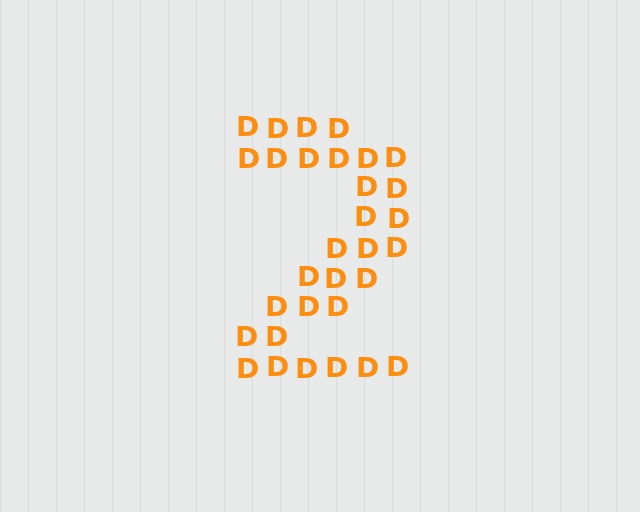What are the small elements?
The small elements are letter D's.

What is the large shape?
The large shape is the digit 2.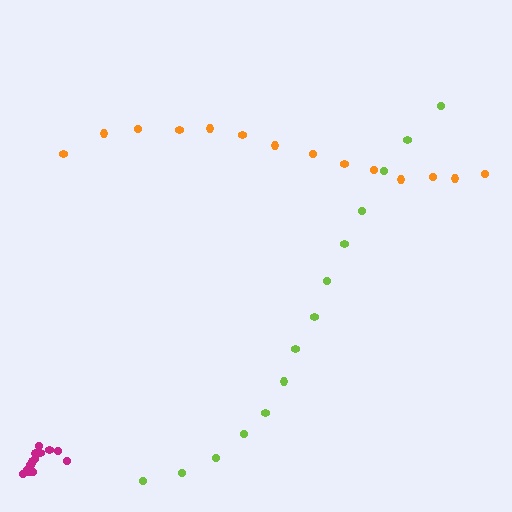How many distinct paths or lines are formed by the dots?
There are 3 distinct paths.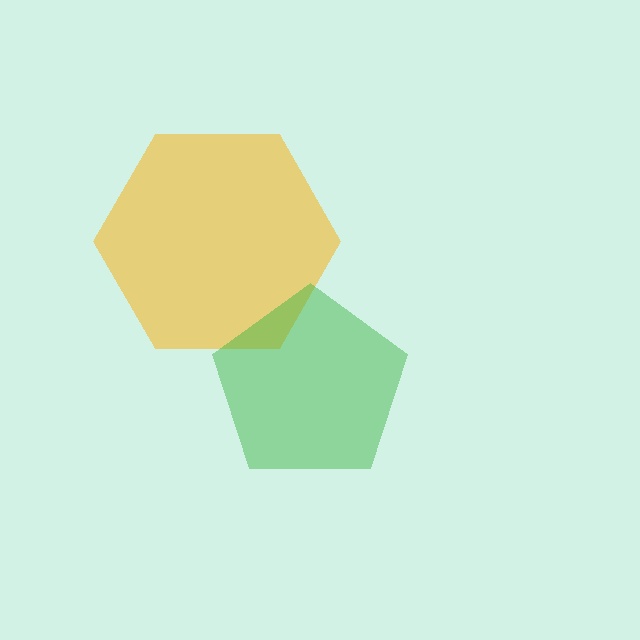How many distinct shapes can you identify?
There are 2 distinct shapes: a yellow hexagon, a green pentagon.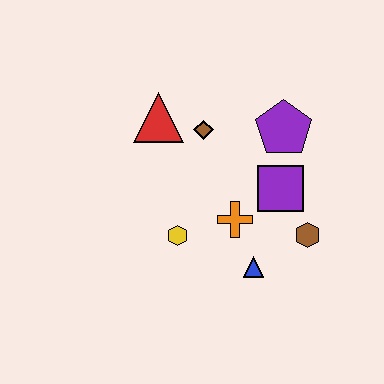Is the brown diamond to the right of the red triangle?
Yes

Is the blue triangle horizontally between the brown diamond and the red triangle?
No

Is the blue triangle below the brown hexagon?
Yes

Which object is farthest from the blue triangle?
The red triangle is farthest from the blue triangle.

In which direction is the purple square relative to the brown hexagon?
The purple square is above the brown hexagon.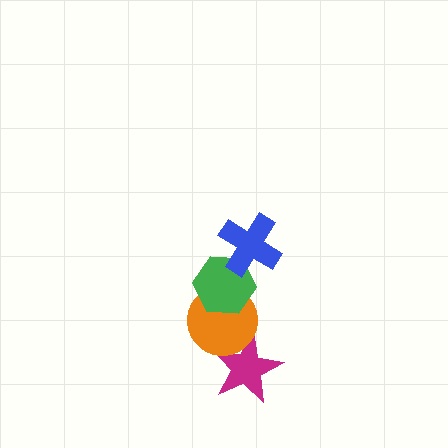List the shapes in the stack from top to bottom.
From top to bottom: the blue cross, the green hexagon, the orange circle, the magenta star.